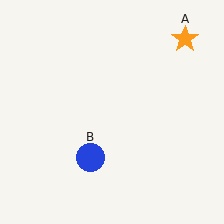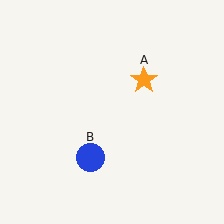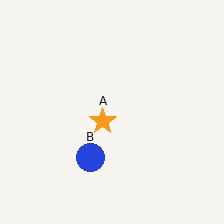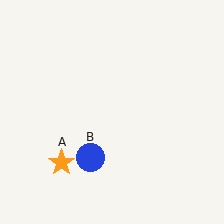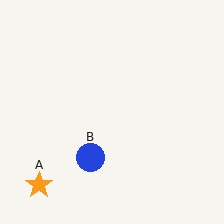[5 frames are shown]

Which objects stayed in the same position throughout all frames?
Blue circle (object B) remained stationary.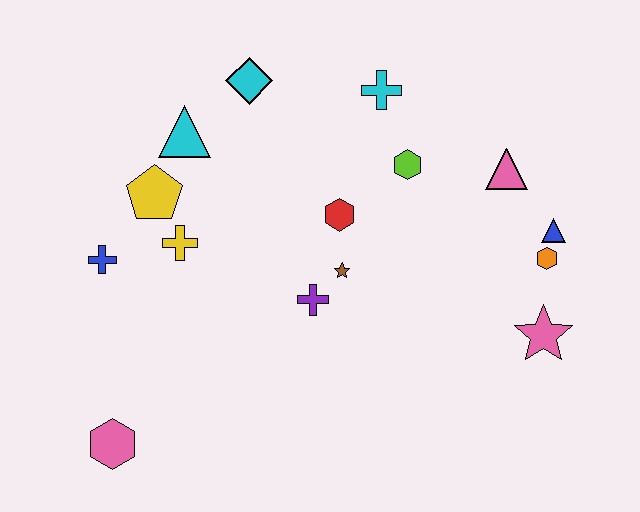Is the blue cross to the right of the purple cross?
No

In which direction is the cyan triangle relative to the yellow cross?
The cyan triangle is above the yellow cross.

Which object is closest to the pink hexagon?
The blue cross is closest to the pink hexagon.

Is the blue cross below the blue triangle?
Yes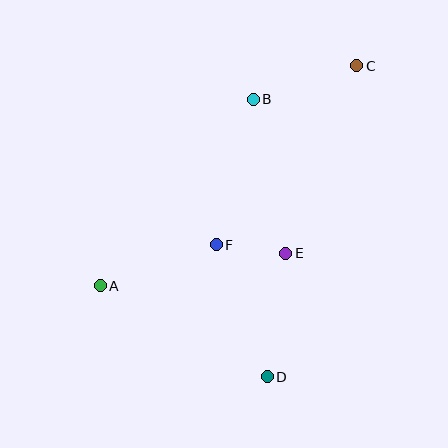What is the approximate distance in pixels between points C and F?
The distance between C and F is approximately 228 pixels.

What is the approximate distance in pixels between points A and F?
The distance between A and F is approximately 123 pixels.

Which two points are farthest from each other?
Points A and C are farthest from each other.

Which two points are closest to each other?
Points E and F are closest to each other.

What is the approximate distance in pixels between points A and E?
The distance between A and E is approximately 188 pixels.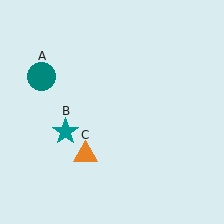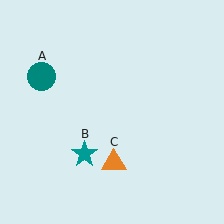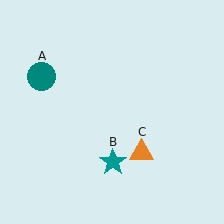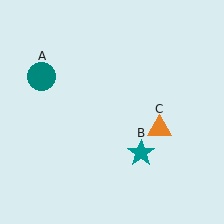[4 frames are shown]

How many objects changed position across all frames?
2 objects changed position: teal star (object B), orange triangle (object C).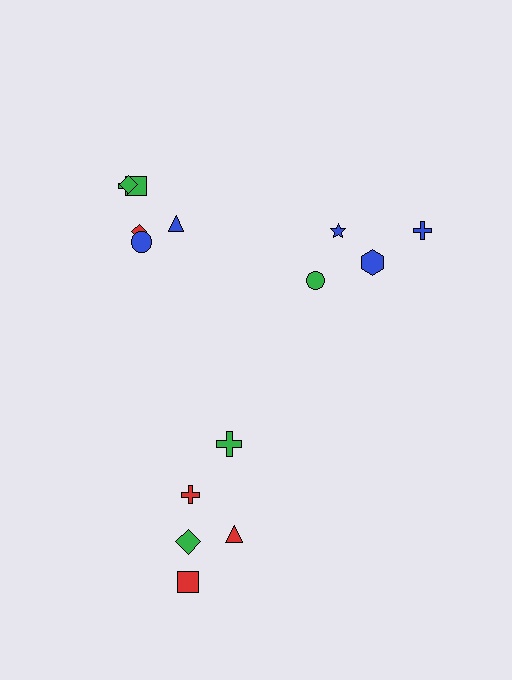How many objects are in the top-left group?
There are 6 objects.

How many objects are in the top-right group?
There are 4 objects.